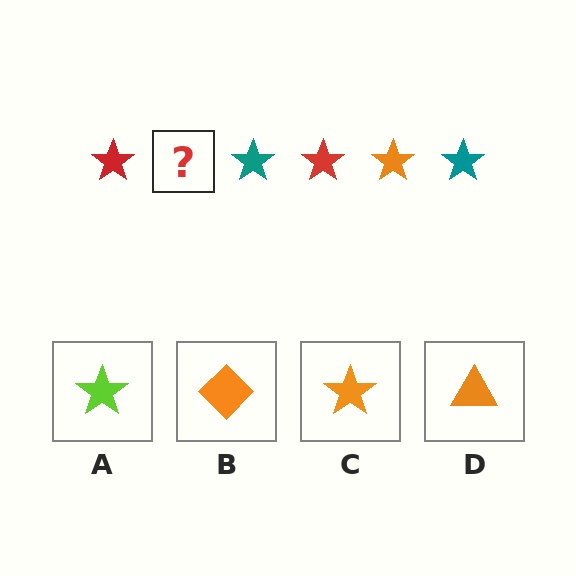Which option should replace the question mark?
Option C.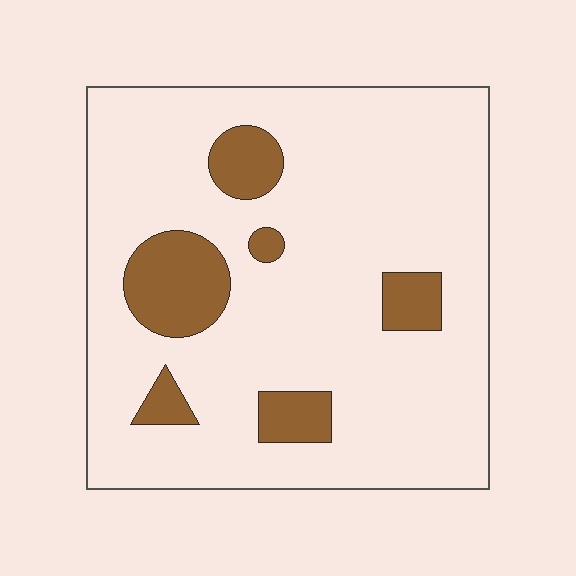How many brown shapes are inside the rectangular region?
6.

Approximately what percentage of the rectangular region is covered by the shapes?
Approximately 15%.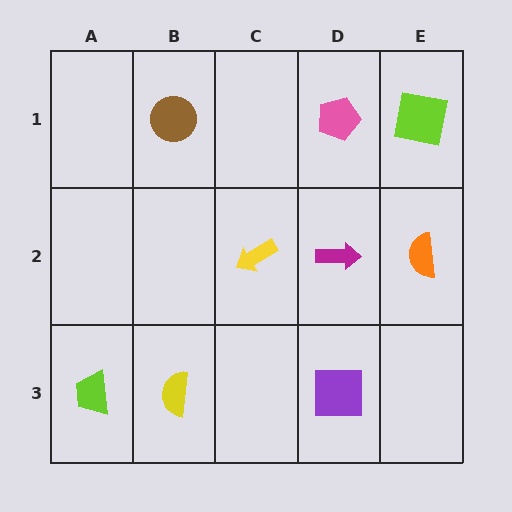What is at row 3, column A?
A lime trapezoid.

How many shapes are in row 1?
3 shapes.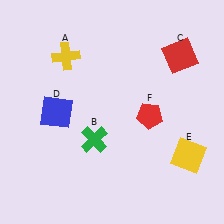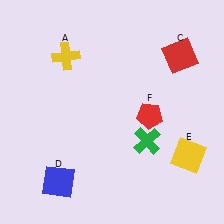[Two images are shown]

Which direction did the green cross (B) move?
The green cross (B) moved right.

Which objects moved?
The objects that moved are: the green cross (B), the blue square (D).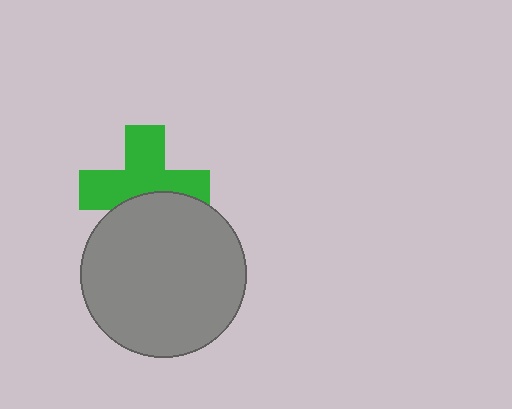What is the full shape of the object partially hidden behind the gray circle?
The partially hidden object is a green cross.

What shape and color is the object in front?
The object in front is a gray circle.